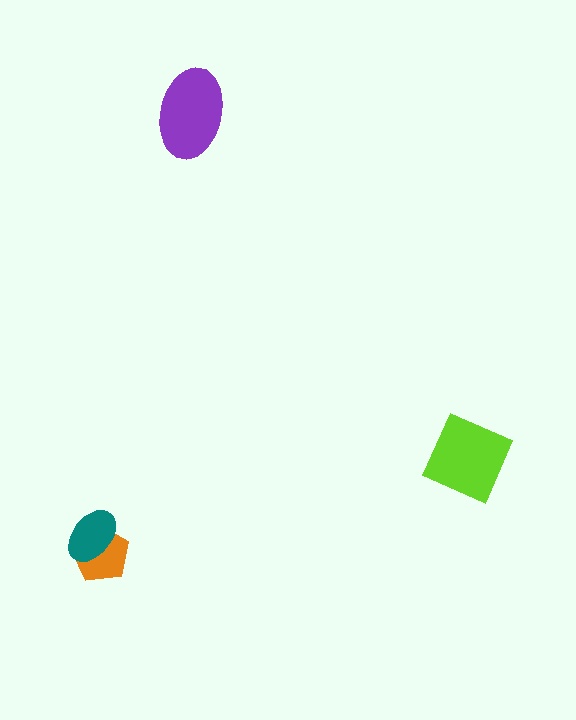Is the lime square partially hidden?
No, no other shape covers it.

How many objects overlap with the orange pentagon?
1 object overlaps with the orange pentagon.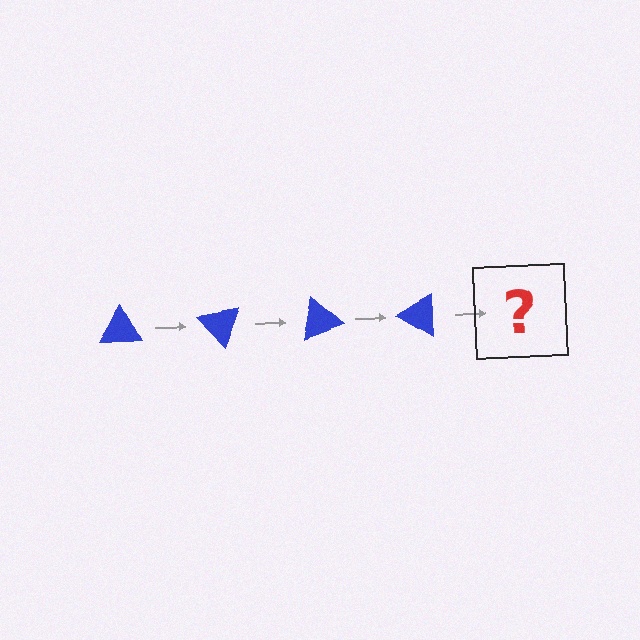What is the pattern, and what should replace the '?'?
The pattern is that the triangle rotates 50 degrees each step. The '?' should be a blue triangle rotated 200 degrees.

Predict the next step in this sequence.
The next step is a blue triangle rotated 200 degrees.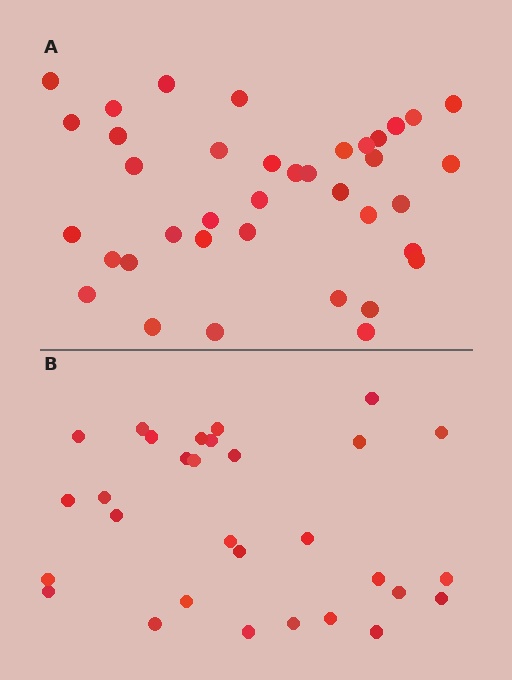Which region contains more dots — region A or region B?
Region A (the top region) has more dots.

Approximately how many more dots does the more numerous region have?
Region A has roughly 8 or so more dots than region B.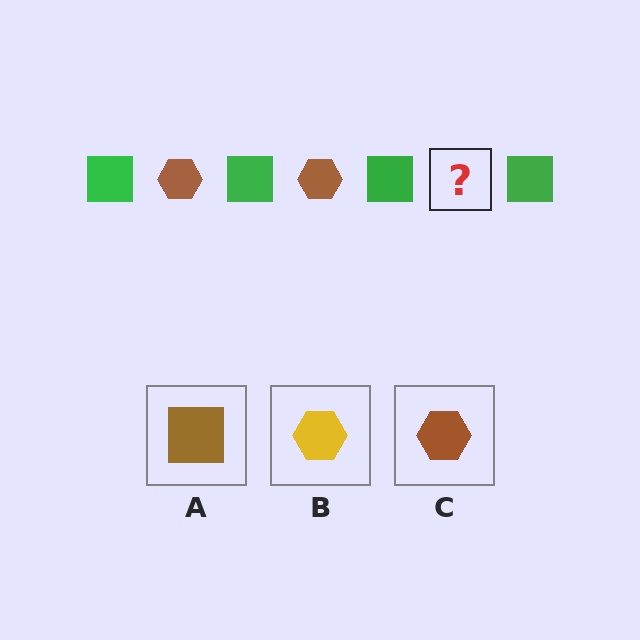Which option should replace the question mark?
Option C.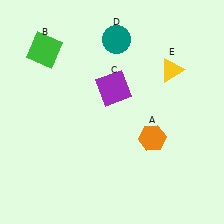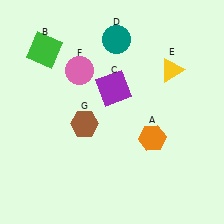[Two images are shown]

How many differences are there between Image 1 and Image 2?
There are 2 differences between the two images.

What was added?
A pink circle (F), a brown hexagon (G) were added in Image 2.